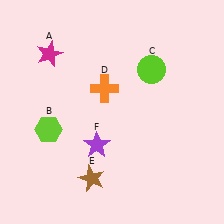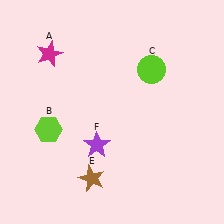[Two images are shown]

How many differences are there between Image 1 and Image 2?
There is 1 difference between the two images.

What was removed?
The orange cross (D) was removed in Image 2.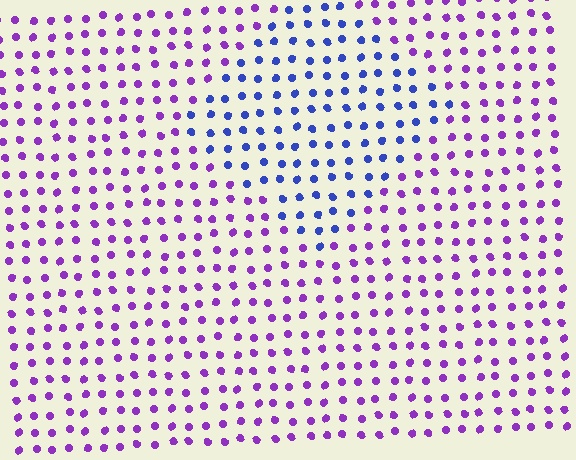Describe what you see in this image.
The image is filled with small purple elements in a uniform arrangement. A diamond-shaped region is visible where the elements are tinted to a slightly different hue, forming a subtle color boundary.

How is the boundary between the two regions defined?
The boundary is defined purely by a slight shift in hue (about 49 degrees). Spacing, size, and orientation are identical on both sides.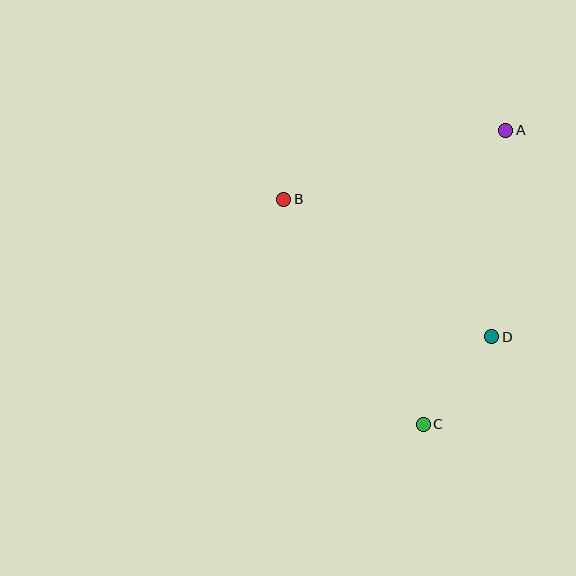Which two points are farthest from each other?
Points A and C are farthest from each other.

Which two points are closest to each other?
Points C and D are closest to each other.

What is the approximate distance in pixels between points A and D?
The distance between A and D is approximately 207 pixels.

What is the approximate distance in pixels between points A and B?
The distance between A and B is approximately 233 pixels.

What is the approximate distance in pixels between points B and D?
The distance between B and D is approximately 249 pixels.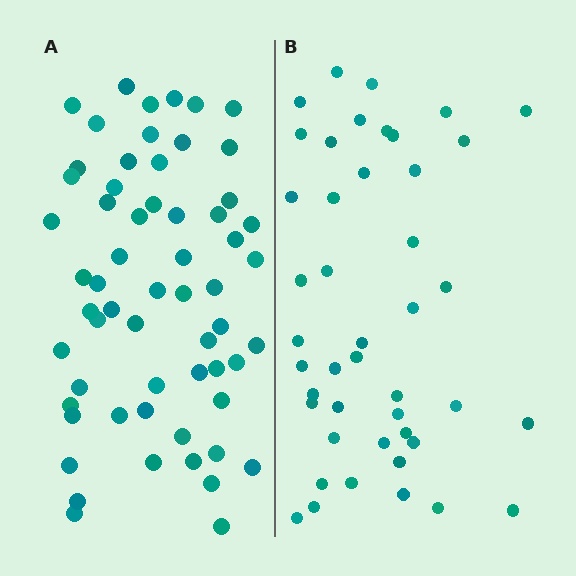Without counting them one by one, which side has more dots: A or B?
Region A (the left region) has more dots.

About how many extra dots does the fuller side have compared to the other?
Region A has approximately 15 more dots than region B.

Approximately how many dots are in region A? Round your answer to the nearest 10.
About 60 dots.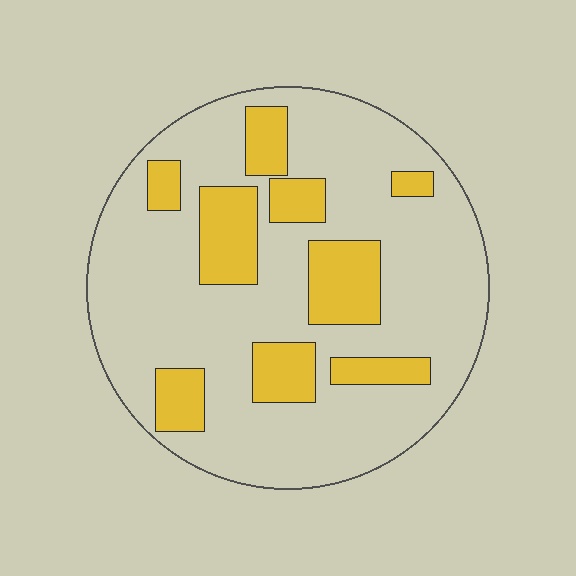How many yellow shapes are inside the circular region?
9.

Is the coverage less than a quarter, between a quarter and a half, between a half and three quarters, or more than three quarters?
Less than a quarter.